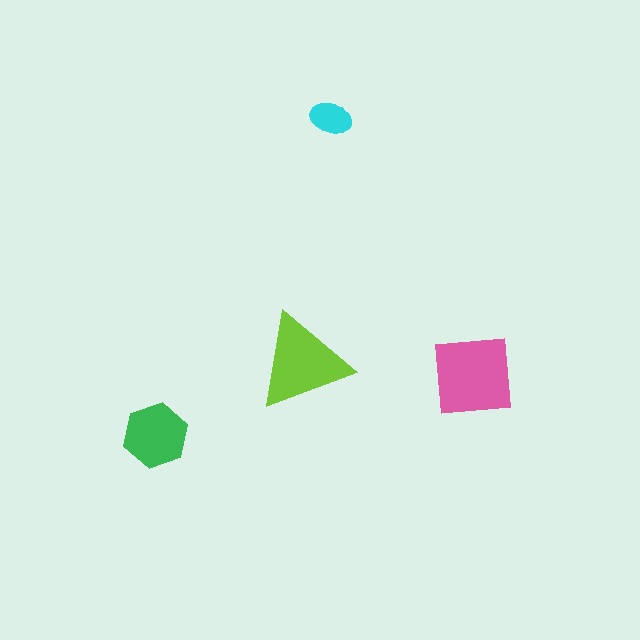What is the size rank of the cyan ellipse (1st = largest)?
4th.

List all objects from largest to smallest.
The pink square, the lime triangle, the green hexagon, the cyan ellipse.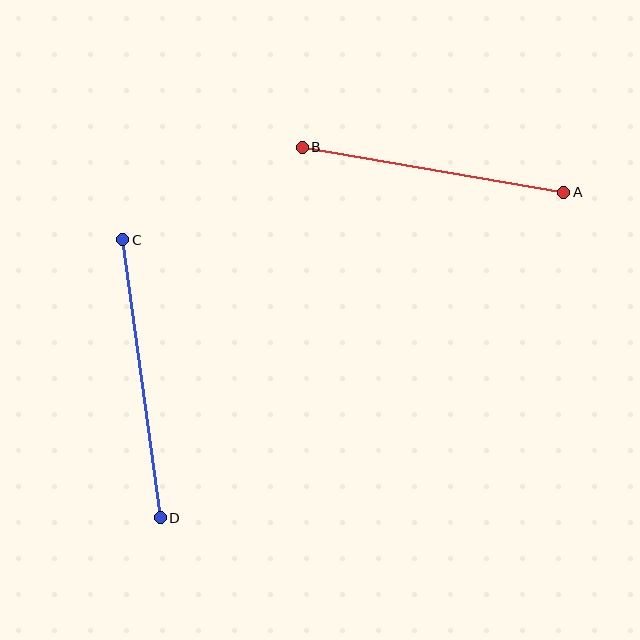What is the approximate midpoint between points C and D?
The midpoint is at approximately (142, 379) pixels.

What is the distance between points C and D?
The distance is approximately 281 pixels.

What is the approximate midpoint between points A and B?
The midpoint is at approximately (433, 170) pixels.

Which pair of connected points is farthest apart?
Points C and D are farthest apart.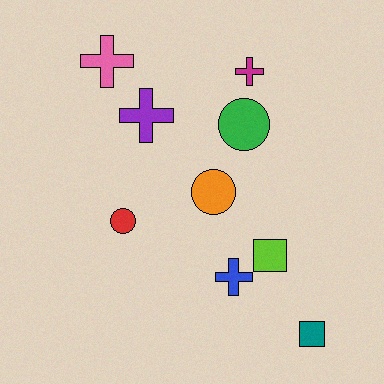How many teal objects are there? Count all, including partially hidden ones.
There is 1 teal object.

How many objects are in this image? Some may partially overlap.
There are 9 objects.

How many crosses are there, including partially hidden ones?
There are 4 crosses.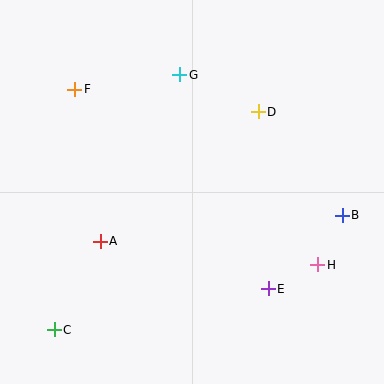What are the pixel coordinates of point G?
Point G is at (180, 75).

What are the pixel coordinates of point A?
Point A is at (100, 241).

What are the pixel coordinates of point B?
Point B is at (342, 215).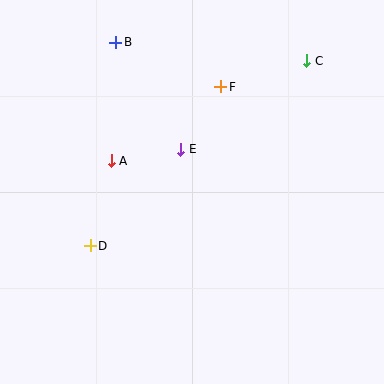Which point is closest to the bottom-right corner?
Point E is closest to the bottom-right corner.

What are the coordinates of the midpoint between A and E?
The midpoint between A and E is at (146, 155).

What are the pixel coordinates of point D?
Point D is at (90, 246).